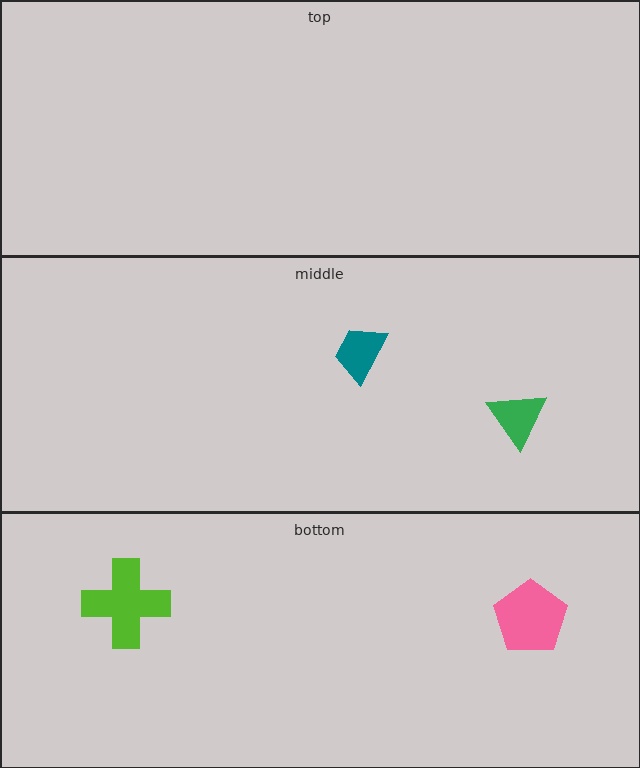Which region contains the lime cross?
The bottom region.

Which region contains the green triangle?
The middle region.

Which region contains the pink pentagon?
The bottom region.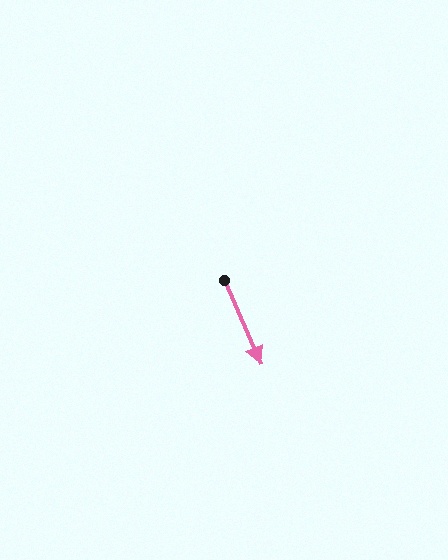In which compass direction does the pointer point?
Southeast.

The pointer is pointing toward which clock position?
Roughly 5 o'clock.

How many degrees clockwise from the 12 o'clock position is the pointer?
Approximately 156 degrees.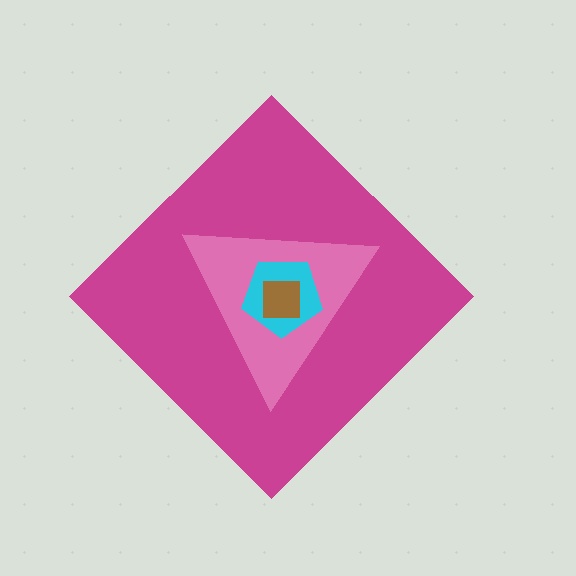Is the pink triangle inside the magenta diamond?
Yes.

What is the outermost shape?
The magenta diamond.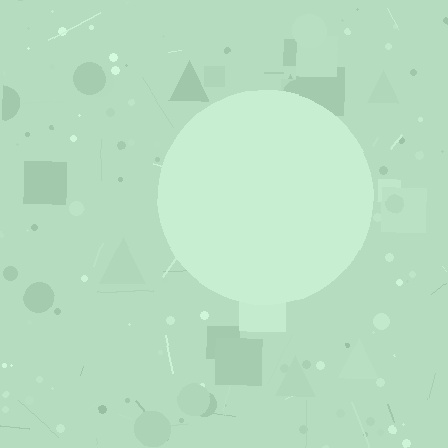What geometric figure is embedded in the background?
A circle is embedded in the background.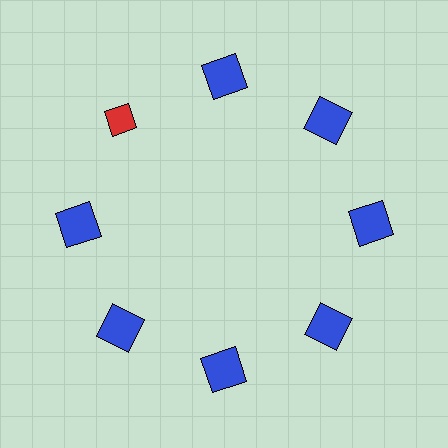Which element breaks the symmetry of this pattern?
The red diamond at roughly the 10 o'clock position breaks the symmetry. All other shapes are blue squares.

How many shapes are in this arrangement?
There are 8 shapes arranged in a ring pattern.